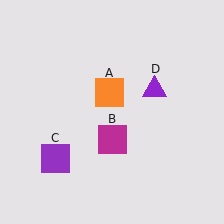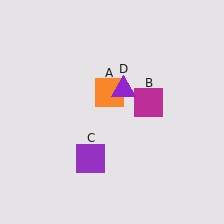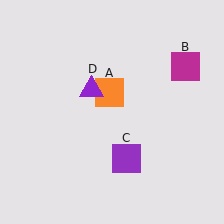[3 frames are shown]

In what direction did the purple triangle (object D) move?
The purple triangle (object D) moved left.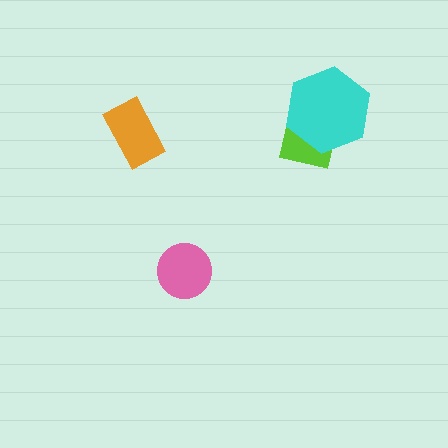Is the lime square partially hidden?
Yes, it is partially covered by another shape.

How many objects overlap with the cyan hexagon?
1 object overlaps with the cyan hexagon.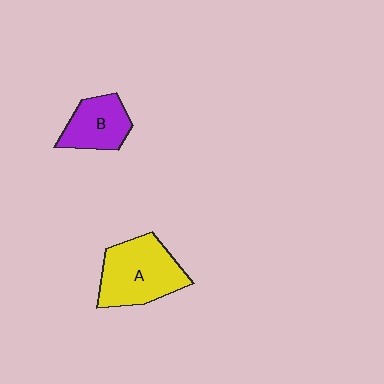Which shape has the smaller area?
Shape B (purple).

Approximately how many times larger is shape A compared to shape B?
Approximately 1.5 times.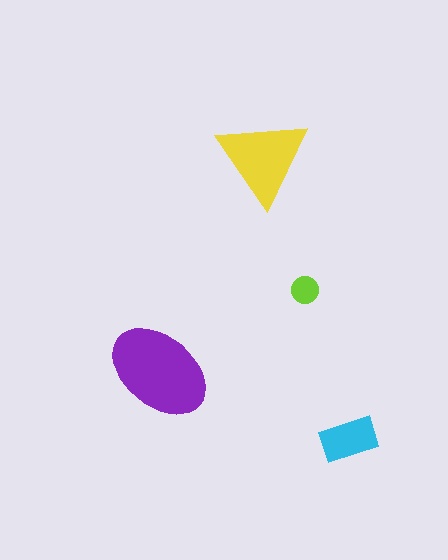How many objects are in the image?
There are 4 objects in the image.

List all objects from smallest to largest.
The lime circle, the cyan rectangle, the yellow triangle, the purple ellipse.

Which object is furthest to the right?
The cyan rectangle is rightmost.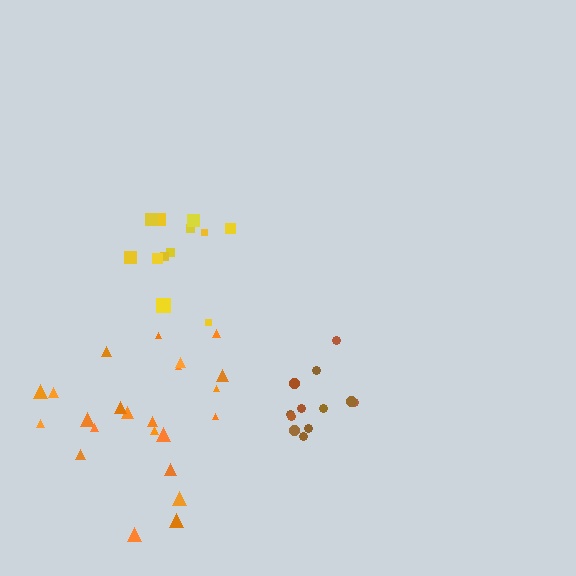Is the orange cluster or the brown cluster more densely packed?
Brown.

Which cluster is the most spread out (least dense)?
Yellow.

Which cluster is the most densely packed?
Brown.